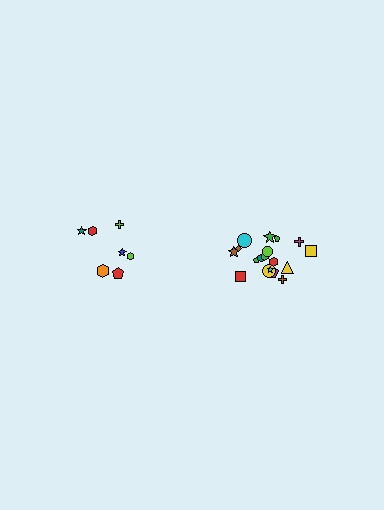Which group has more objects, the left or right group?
The right group.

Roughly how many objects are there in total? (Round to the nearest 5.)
Roughly 25 objects in total.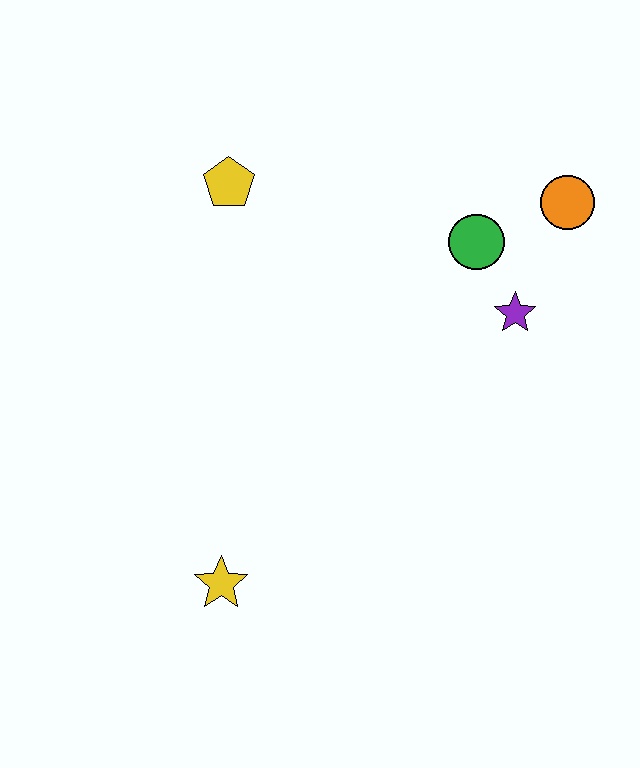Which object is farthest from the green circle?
The yellow star is farthest from the green circle.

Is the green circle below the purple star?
No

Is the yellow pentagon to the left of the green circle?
Yes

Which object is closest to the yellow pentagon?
The green circle is closest to the yellow pentagon.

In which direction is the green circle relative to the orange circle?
The green circle is to the left of the orange circle.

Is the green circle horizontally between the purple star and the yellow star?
Yes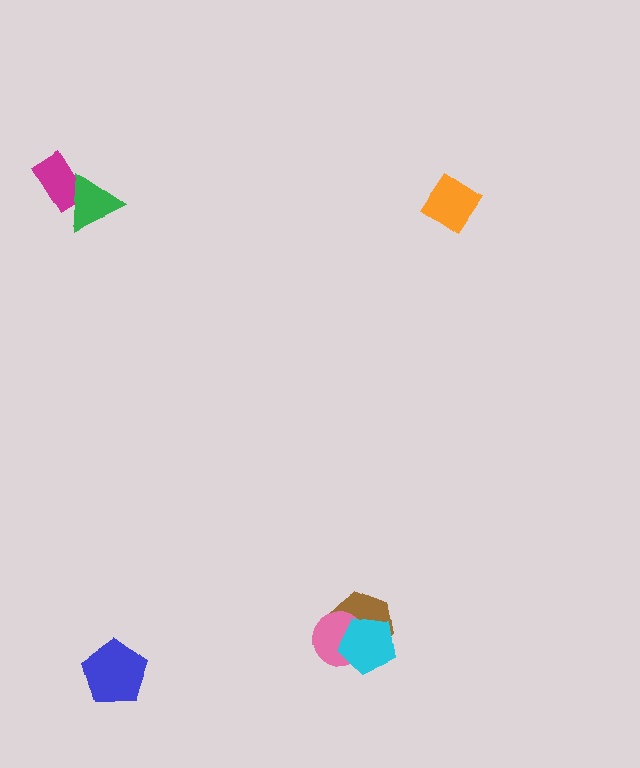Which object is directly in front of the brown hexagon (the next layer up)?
The pink circle is directly in front of the brown hexagon.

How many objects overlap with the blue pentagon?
0 objects overlap with the blue pentagon.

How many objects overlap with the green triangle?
1 object overlaps with the green triangle.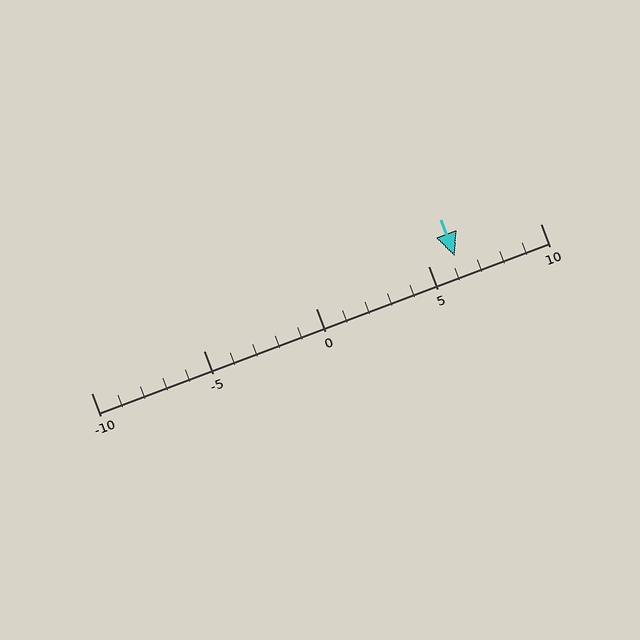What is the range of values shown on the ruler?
The ruler shows values from -10 to 10.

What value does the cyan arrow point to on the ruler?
The cyan arrow points to approximately 6.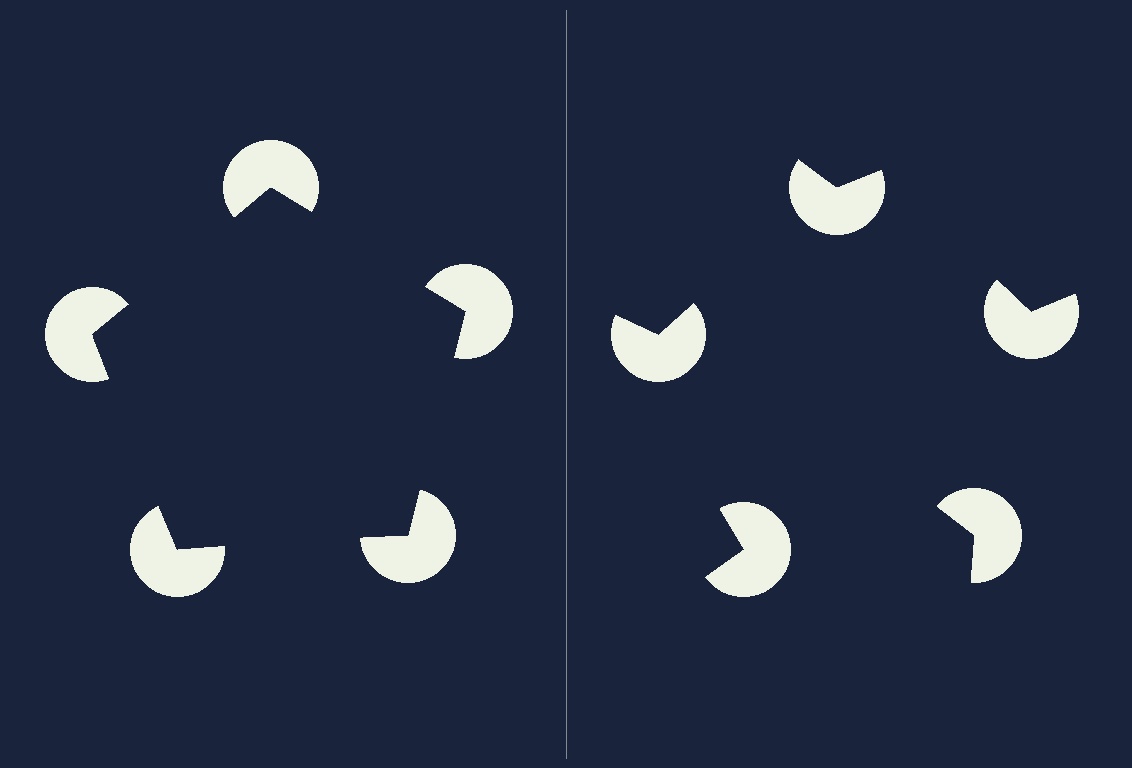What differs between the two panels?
The pac-man discs are positioned identically on both sides; only the wedge orientations differ. On the left they align to a pentagon; on the right they are misaligned.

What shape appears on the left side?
An illusory pentagon.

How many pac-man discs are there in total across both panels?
10 — 5 on each side.